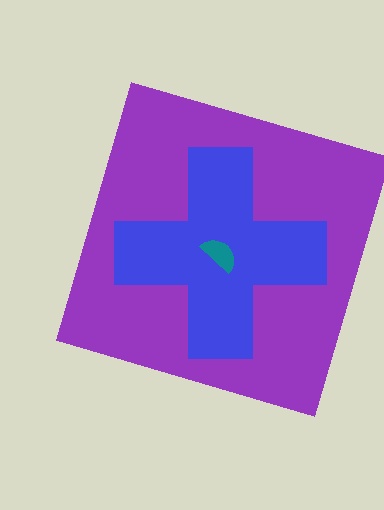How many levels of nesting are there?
3.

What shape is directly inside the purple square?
The blue cross.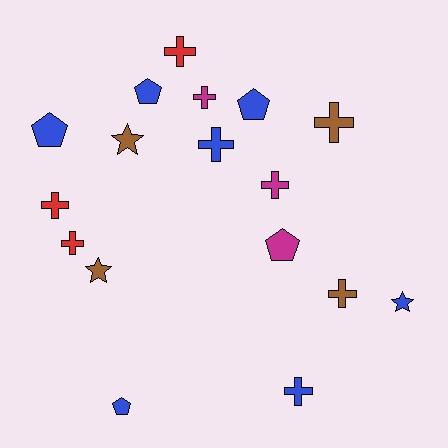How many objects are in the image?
There are 17 objects.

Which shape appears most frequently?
Cross, with 9 objects.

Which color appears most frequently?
Blue, with 7 objects.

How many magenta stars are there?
There are no magenta stars.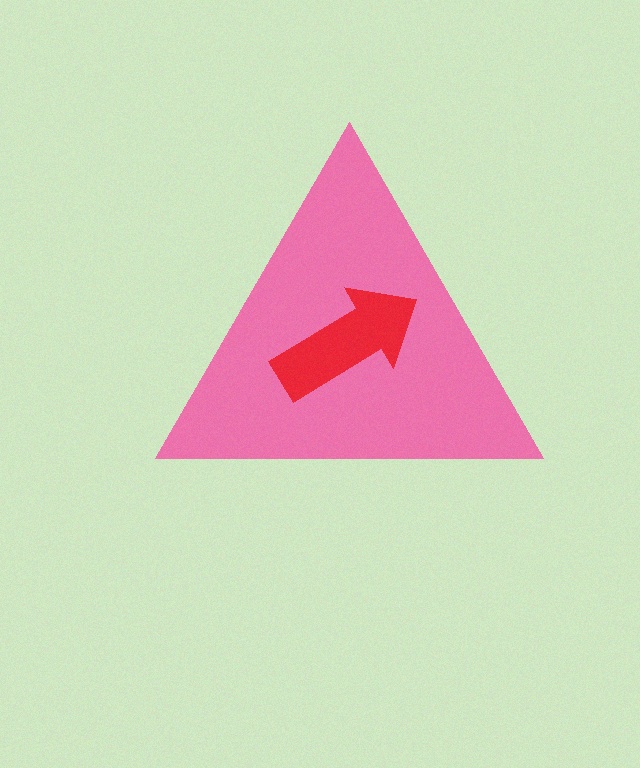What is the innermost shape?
The red arrow.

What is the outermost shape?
The pink triangle.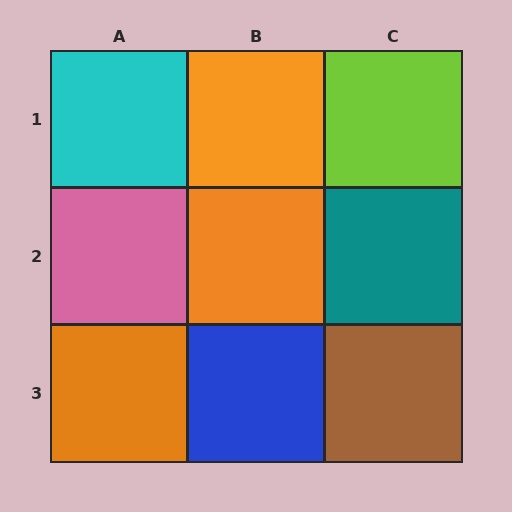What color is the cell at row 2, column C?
Teal.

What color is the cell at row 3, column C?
Brown.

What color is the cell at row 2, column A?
Pink.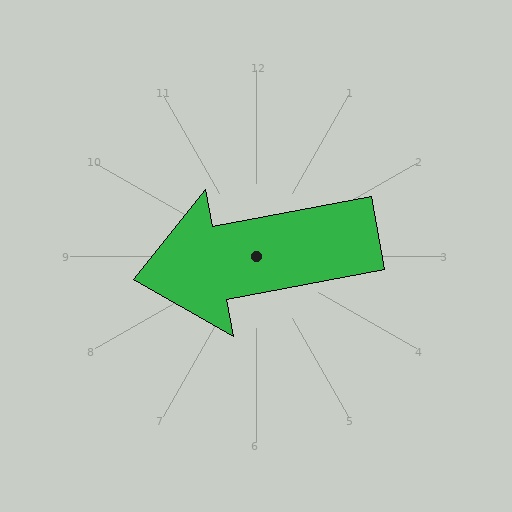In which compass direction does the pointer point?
West.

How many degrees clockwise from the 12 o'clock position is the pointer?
Approximately 259 degrees.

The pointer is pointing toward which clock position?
Roughly 9 o'clock.